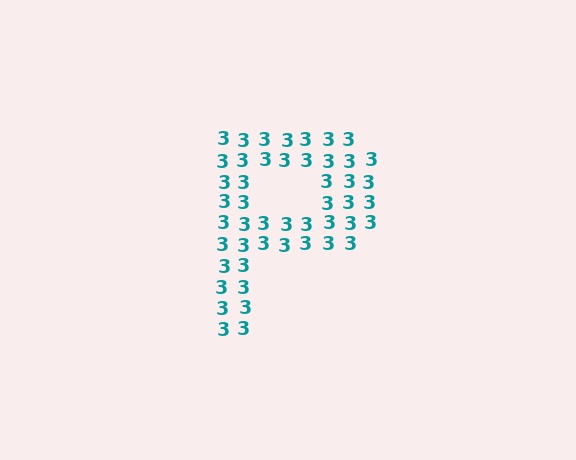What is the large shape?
The large shape is the letter P.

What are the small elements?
The small elements are digit 3's.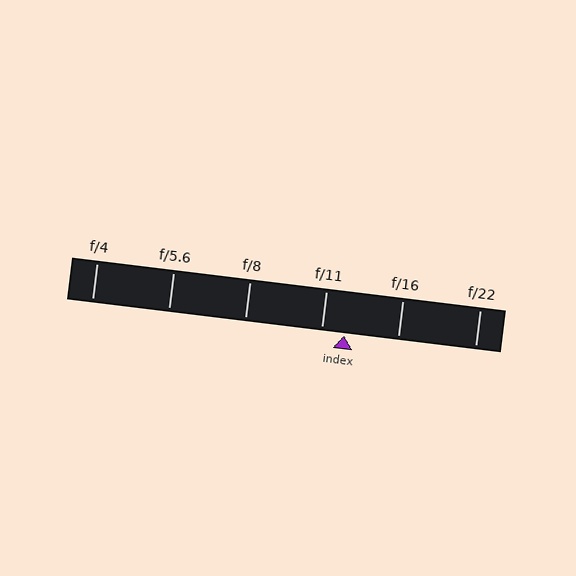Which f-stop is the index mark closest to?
The index mark is closest to f/11.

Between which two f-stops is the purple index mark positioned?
The index mark is between f/11 and f/16.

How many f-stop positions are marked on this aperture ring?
There are 6 f-stop positions marked.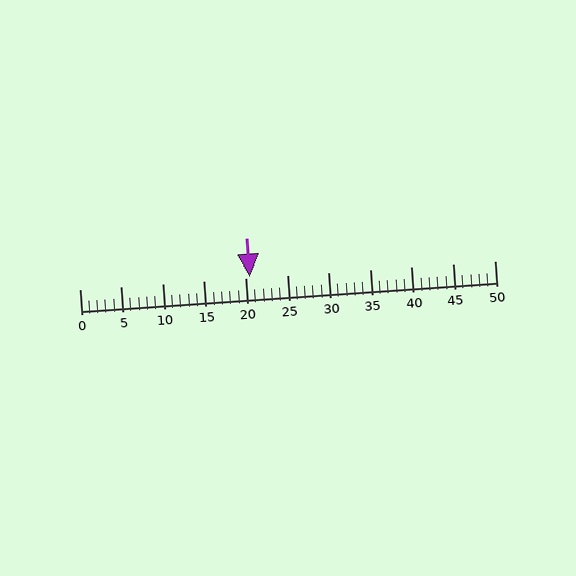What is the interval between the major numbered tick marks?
The major tick marks are spaced 5 units apart.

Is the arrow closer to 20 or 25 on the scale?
The arrow is closer to 20.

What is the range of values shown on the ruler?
The ruler shows values from 0 to 50.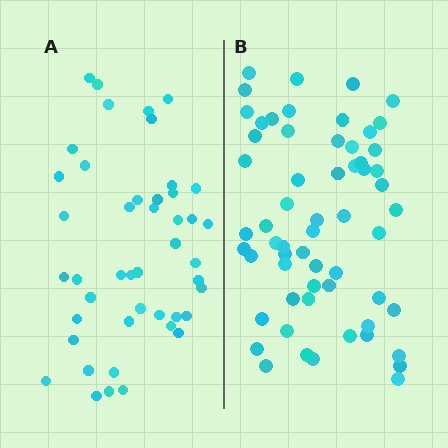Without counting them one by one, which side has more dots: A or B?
Region B (the right region) has more dots.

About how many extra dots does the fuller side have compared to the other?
Region B has approximately 15 more dots than region A.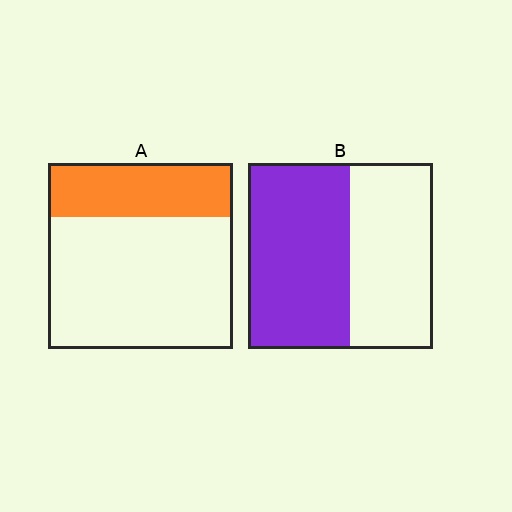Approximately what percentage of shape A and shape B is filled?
A is approximately 30% and B is approximately 55%.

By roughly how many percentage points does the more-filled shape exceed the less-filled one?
By roughly 25 percentage points (B over A).